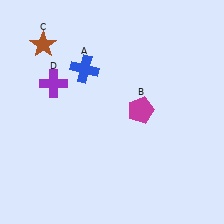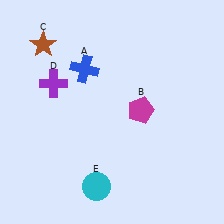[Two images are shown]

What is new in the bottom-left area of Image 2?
A cyan circle (E) was added in the bottom-left area of Image 2.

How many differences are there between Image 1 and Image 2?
There is 1 difference between the two images.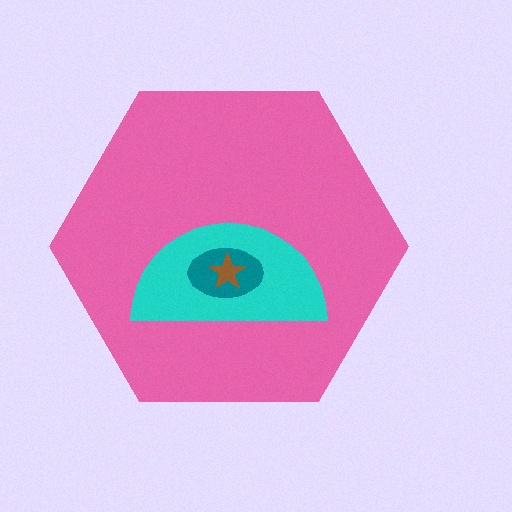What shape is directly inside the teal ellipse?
The brown star.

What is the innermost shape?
The brown star.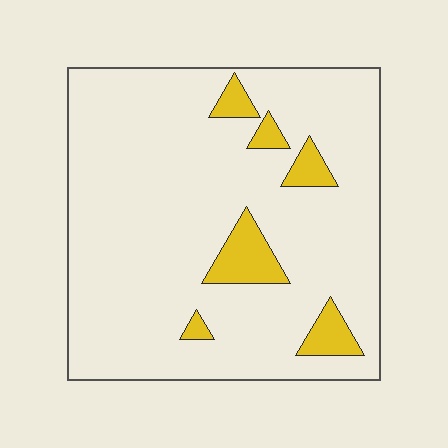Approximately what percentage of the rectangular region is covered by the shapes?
Approximately 10%.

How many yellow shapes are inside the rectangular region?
6.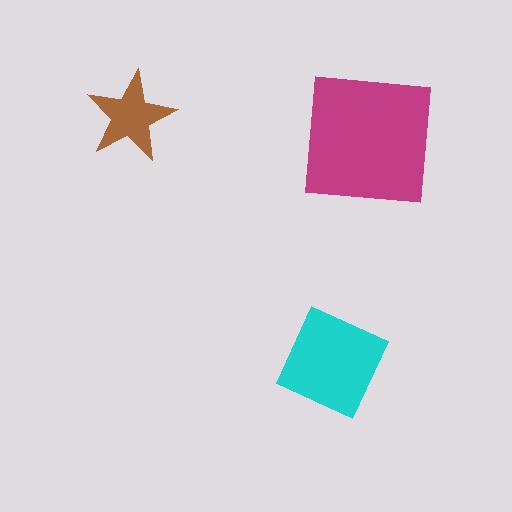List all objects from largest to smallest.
The magenta square, the cyan diamond, the brown star.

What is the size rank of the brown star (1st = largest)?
3rd.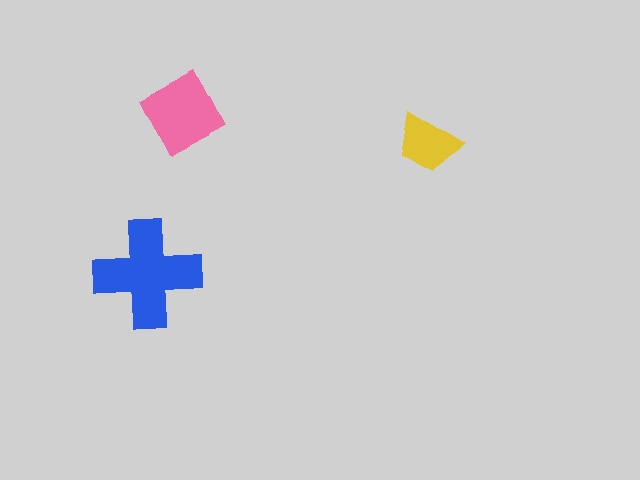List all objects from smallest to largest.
The yellow trapezoid, the pink square, the blue cross.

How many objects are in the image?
There are 3 objects in the image.